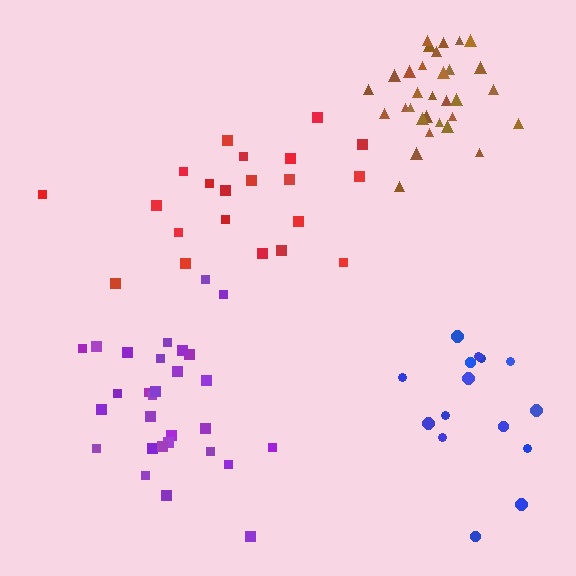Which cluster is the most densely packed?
Brown.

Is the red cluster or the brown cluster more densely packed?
Brown.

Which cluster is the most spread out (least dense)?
Red.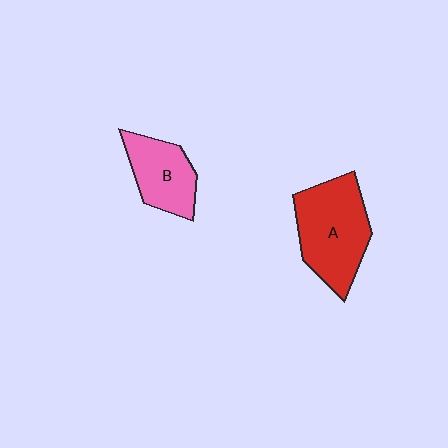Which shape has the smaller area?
Shape B (pink).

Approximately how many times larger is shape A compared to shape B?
Approximately 1.5 times.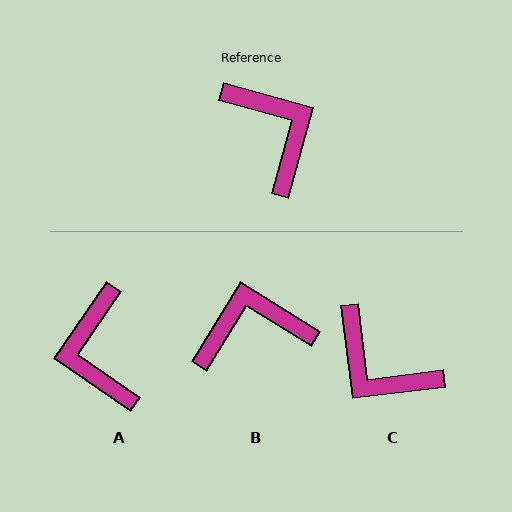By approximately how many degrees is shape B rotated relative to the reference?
Approximately 74 degrees counter-clockwise.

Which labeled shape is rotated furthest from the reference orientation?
A, about 161 degrees away.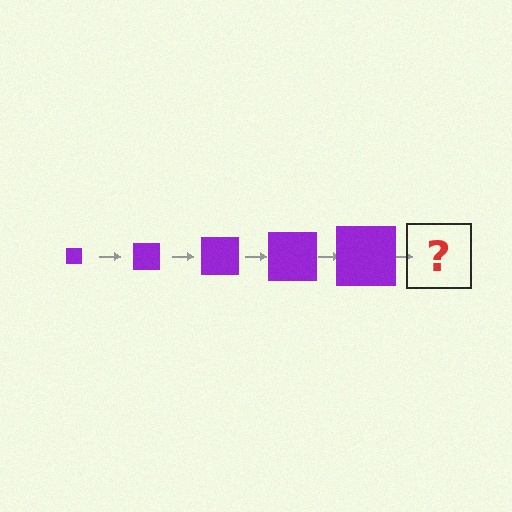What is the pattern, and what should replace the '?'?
The pattern is that the square gets progressively larger each step. The '?' should be a purple square, larger than the previous one.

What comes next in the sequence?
The next element should be a purple square, larger than the previous one.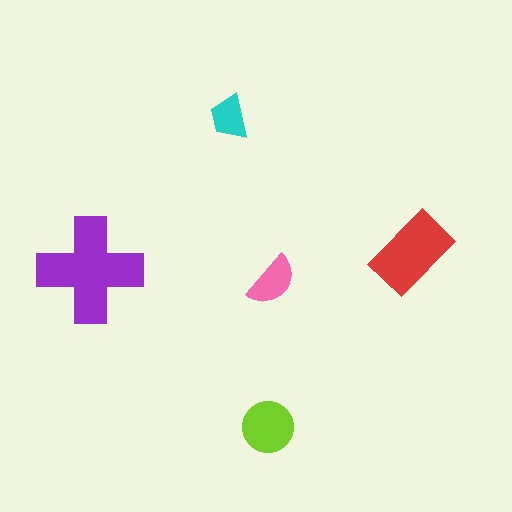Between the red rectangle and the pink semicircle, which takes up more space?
The red rectangle.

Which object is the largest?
The purple cross.